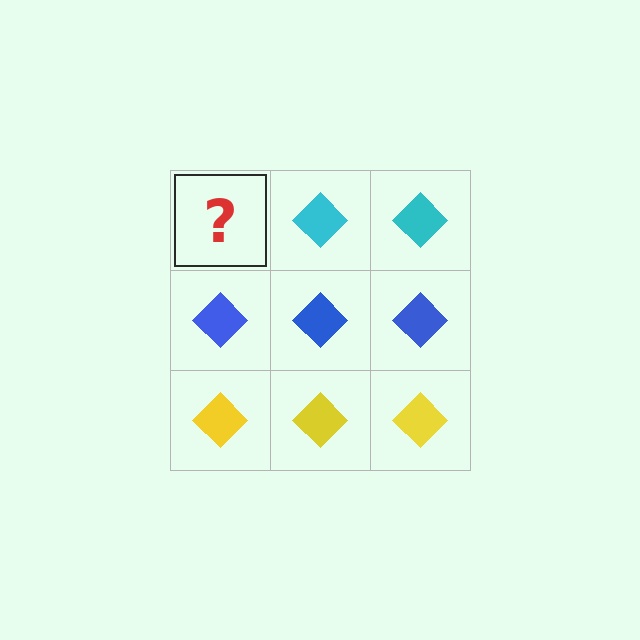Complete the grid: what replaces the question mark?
The question mark should be replaced with a cyan diamond.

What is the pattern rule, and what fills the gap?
The rule is that each row has a consistent color. The gap should be filled with a cyan diamond.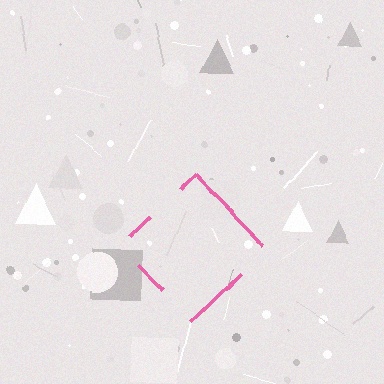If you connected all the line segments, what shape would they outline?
They would outline a diamond.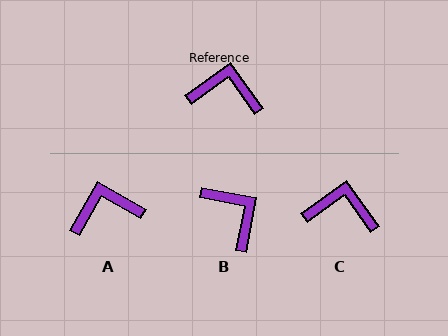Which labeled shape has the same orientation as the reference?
C.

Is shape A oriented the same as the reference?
No, it is off by about 25 degrees.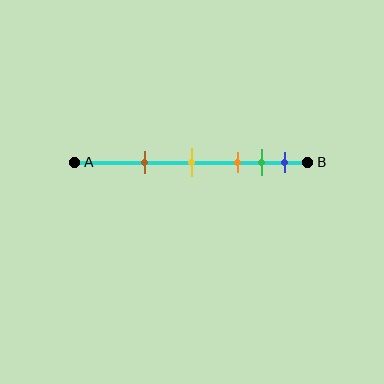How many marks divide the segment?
There are 5 marks dividing the segment.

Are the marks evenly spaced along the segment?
No, the marks are not evenly spaced.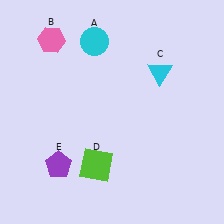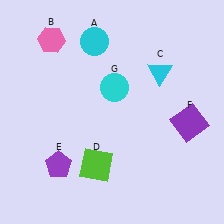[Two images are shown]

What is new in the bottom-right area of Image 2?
A purple square (F) was added in the bottom-right area of Image 2.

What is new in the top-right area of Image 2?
A cyan circle (G) was added in the top-right area of Image 2.